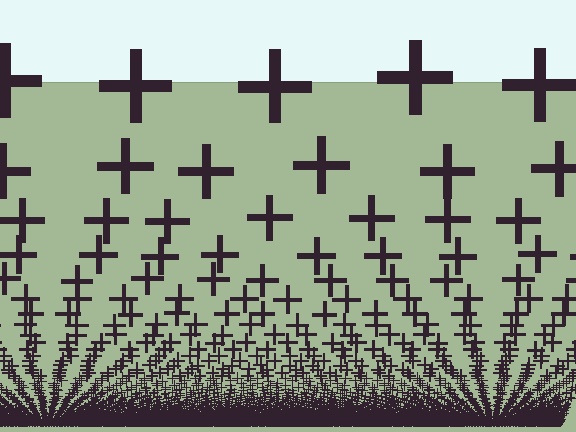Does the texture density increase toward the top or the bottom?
Density increases toward the bottom.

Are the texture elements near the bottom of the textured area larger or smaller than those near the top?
Smaller. The gradient is inverted — elements near the bottom are smaller and denser.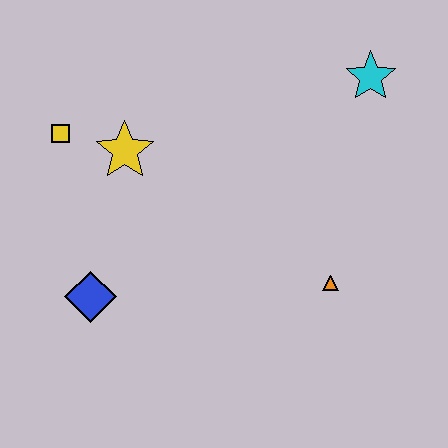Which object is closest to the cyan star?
The orange triangle is closest to the cyan star.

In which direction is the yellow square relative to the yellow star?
The yellow square is to the left of the yellow star.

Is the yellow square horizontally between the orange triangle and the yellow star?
No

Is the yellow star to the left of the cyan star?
Yes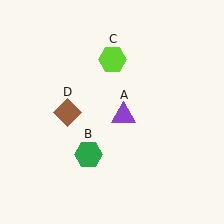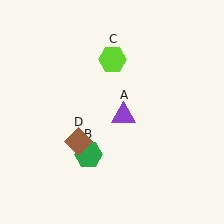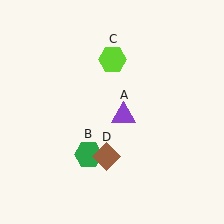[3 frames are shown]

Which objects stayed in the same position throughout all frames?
Purple triangle (object A) and green hexagon (object B) and lime hexagon (object C) remained stationary.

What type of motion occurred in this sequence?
The brown diamond (object D) rotated counterclockwise around the center of the scene.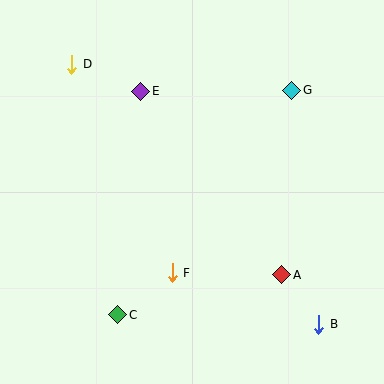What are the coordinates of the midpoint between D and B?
The midpoint between D and B is at (195, 194).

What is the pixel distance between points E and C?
The distance between E and C is 225 pixels.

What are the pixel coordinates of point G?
Point G is at (292, 90).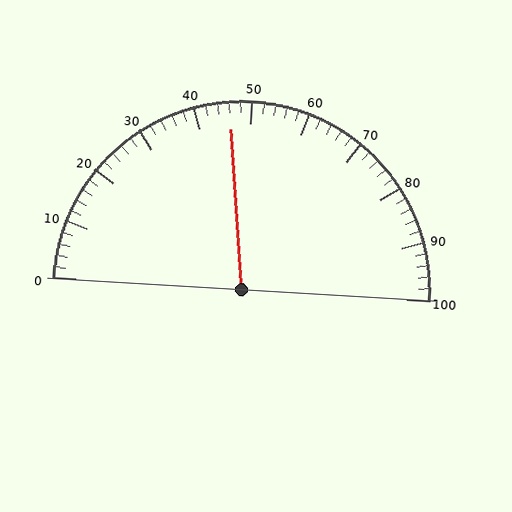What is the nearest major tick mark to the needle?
The nearest major tick mark is 50.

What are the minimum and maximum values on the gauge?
The gauge ranges from 0 to 100.